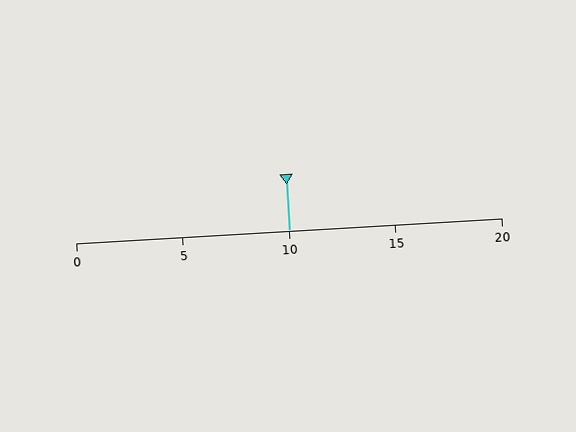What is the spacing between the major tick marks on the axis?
The major ticks are spaced 5 apart.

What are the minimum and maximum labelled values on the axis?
The axis runs from 0 to 20.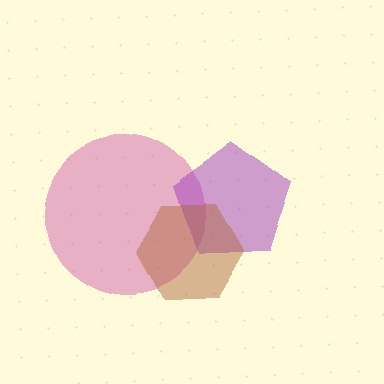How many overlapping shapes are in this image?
There are 3 overlapping shapes in the image.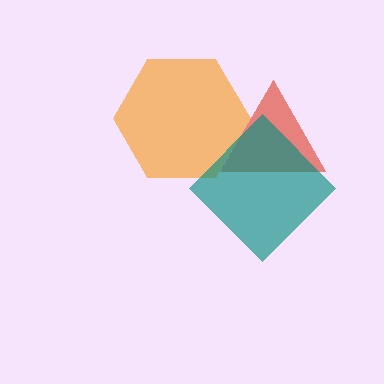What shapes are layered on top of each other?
The layered shapes are: a red triangle, an orange hexagon, a teal diamond.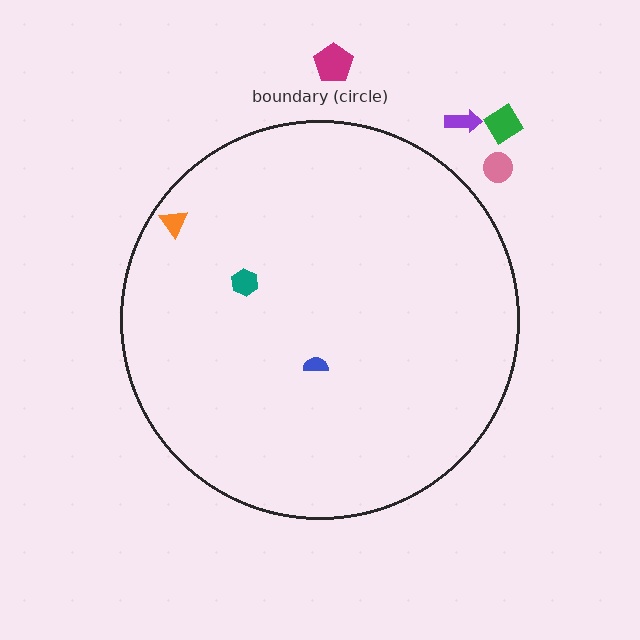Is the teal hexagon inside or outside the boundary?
Inside.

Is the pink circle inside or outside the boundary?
Outside.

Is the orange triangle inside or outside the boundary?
Inside.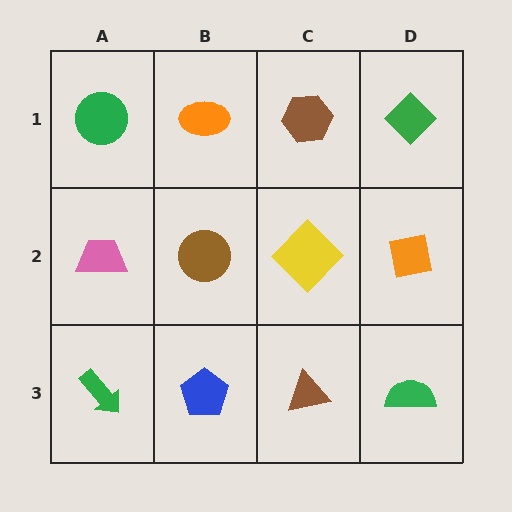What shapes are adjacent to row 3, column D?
An orange square (row 2, column D), a brown triangle (row 3, column C).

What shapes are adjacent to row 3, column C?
A yellow diamond (row 2, column C), a blue pentagon (row 3, column B), a green semicircle (row 3, column D).